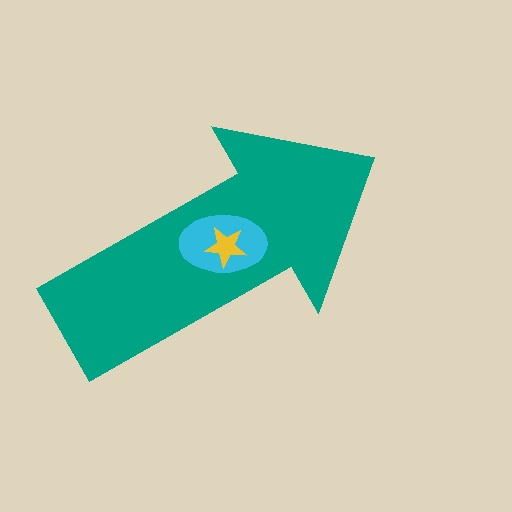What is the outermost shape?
The teal arrow.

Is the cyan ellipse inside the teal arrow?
Yes.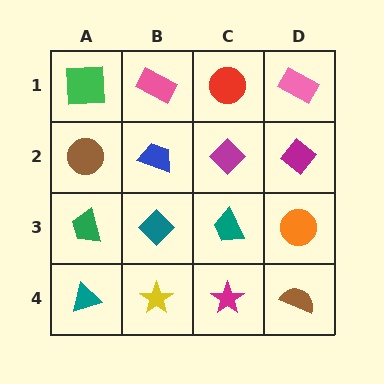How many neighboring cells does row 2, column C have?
4.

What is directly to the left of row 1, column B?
A green square.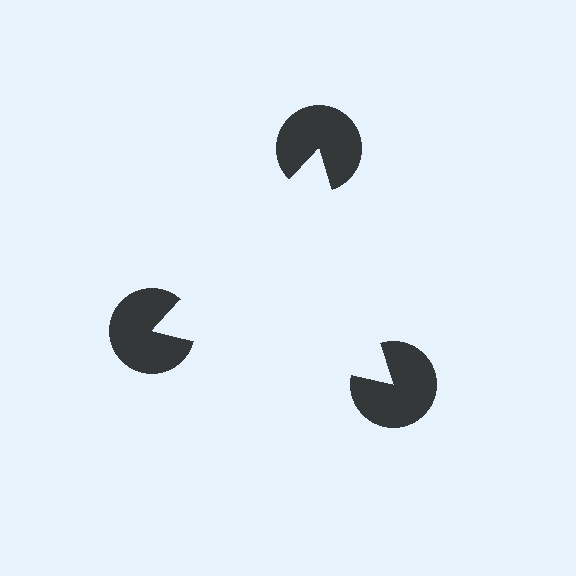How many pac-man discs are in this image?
There are 3 — one at each vertex of the illusory triangle.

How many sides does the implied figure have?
3 sides.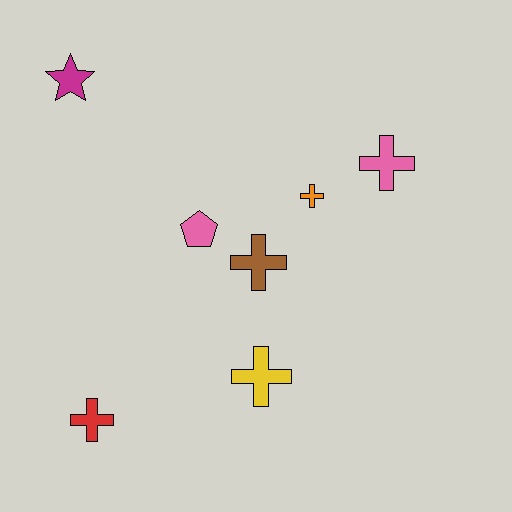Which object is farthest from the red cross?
The pink cross is farthest from the red cross.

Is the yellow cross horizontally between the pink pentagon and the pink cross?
Yes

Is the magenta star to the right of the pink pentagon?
No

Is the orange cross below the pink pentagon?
No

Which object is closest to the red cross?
The yellow cross is closest to the red cross.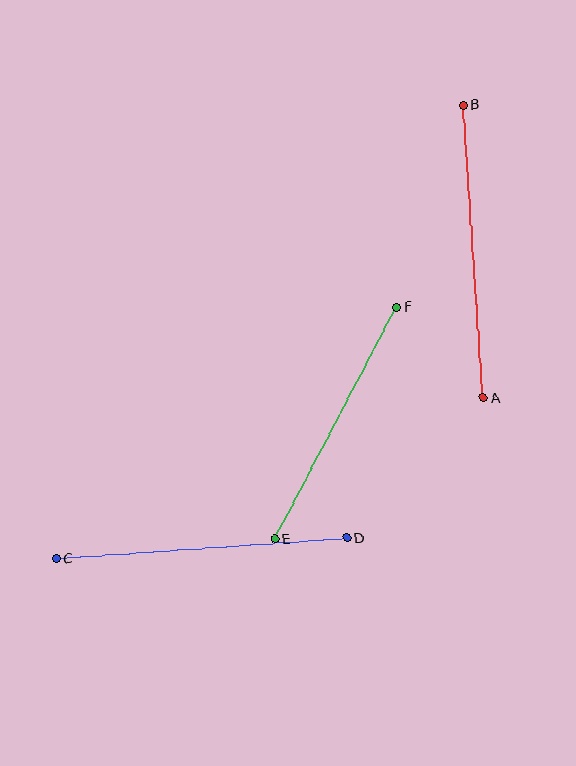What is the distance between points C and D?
The distance is approximately 291 pixels.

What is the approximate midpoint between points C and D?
The midpoint is at approximately (201, 548) pixels.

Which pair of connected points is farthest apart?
Points A and B are farthest apart.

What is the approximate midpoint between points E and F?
The midpoint is at approximately (336, 423) pixels.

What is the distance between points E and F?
The distance is approximately 263 pixels.